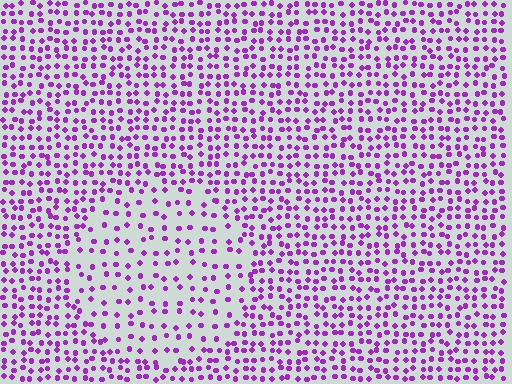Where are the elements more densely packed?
The elements are more densely packed outside the circle boundary.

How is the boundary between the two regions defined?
The boundary is defined by a change in element density (approximately 1.9x ratio). All elements are the same color, size, and shape.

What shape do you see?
I see a circle.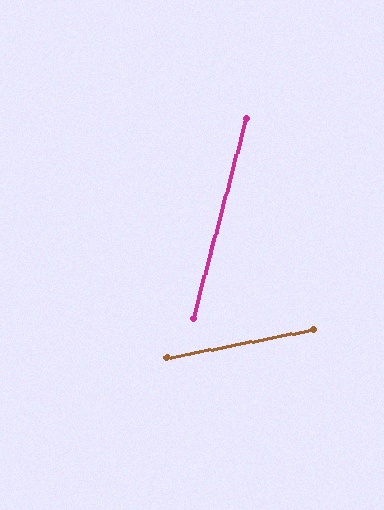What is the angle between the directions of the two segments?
Approximately 64 degrees.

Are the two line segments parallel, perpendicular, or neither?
Neither parallel nor perpendicular — they differ by about 64°.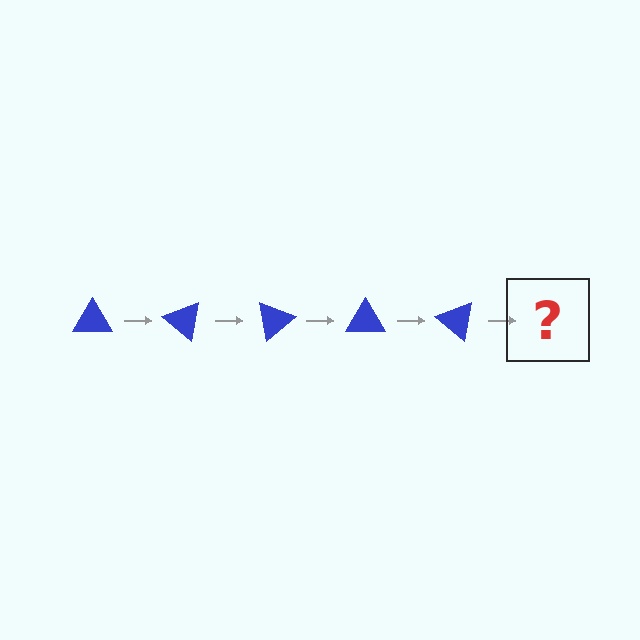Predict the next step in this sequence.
The next step is a blue triangle rotated 200 degrees.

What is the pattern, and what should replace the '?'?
The pattern is that the triangle rotates 40 degrees each step. The '?' should be a blue triangle rotated 200 degrees.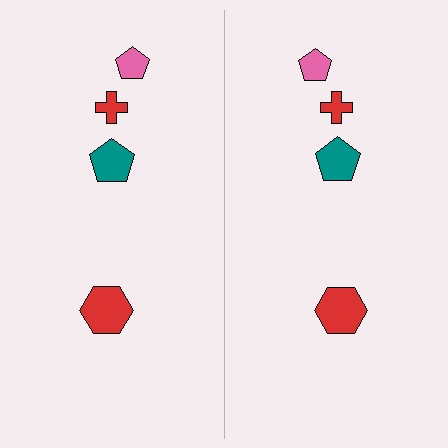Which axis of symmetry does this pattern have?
The pattern has a vertical axis of symmetry running through the center of the image.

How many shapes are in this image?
There are 8 shapes in this image.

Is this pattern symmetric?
Yes, this pattern has bilateral (reflection) symmetry.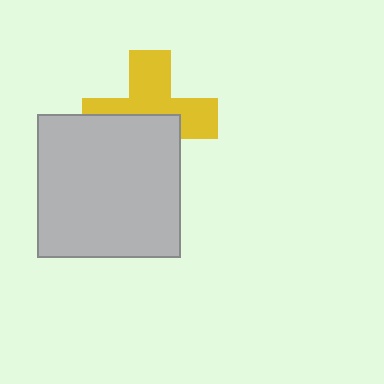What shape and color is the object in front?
The object in front is a light gray square.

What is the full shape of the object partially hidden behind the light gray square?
The partially hidden object is a yellow cross.